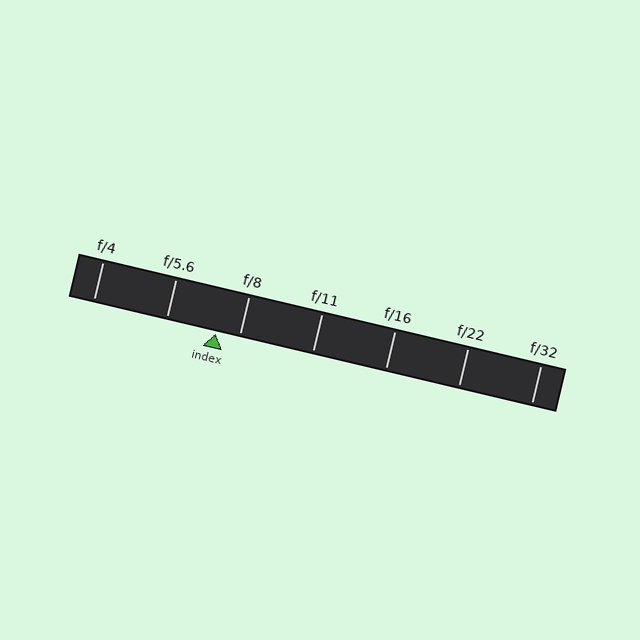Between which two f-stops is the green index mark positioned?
The index mark is between f/5.6 and f/8.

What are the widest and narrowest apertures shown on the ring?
The widest aperture shown is f/4 and the narrowest is f/32.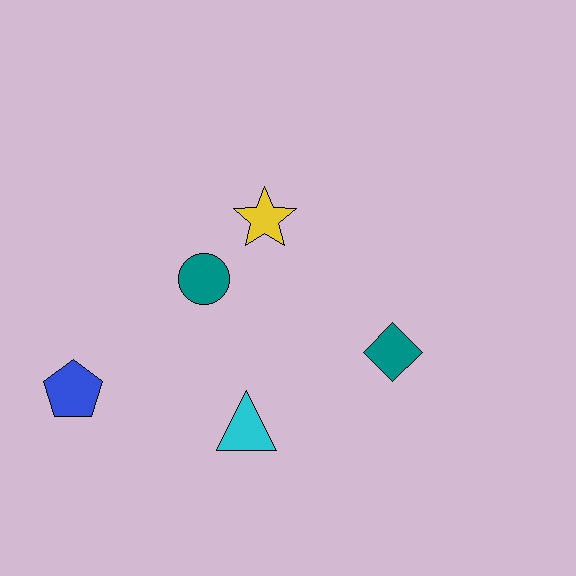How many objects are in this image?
There are 5 objects.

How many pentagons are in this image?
There is 1 pentagon.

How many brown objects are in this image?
There are no brown objects.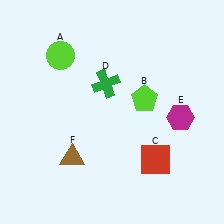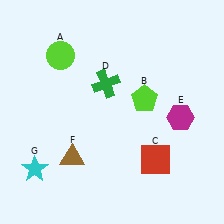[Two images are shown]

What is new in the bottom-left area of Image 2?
A cyan star (G) was added in the bottom-left area of Image 2.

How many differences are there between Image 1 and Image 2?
There is 1 difference between the two images.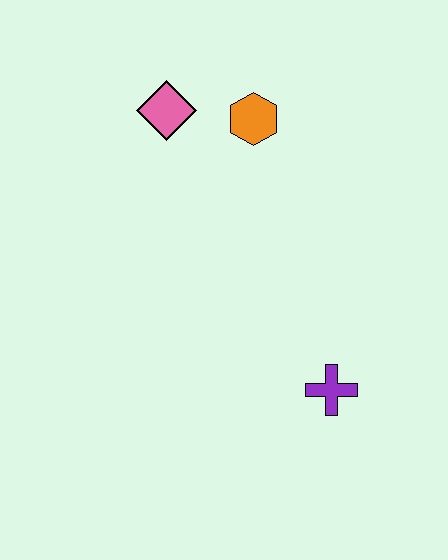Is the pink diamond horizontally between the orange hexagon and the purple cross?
No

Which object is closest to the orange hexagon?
The pink diamond is closest to the orange hexagon.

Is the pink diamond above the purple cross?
Yes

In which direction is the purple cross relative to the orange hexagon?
The purple cross is below the orange hexagon.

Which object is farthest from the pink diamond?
The purple cross is farthest from the pink diamond.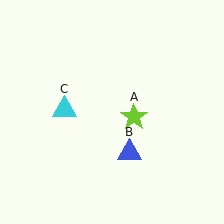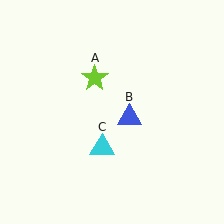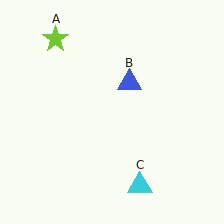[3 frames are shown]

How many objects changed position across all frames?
3 objects changed position: lime star (object A), blue triangle (object B), cyan triangle (object C).